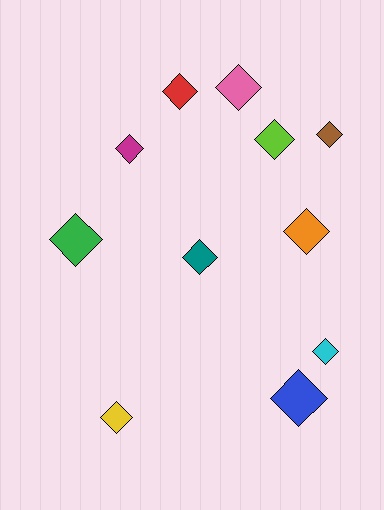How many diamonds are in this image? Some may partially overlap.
There are 11 diamonds.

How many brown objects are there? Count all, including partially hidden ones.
There is 1 brown object.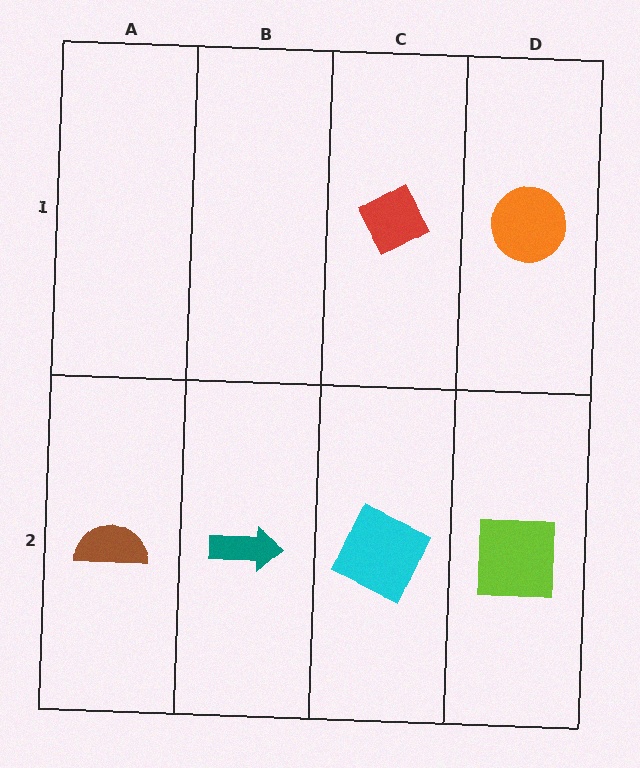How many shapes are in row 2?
4 shapes.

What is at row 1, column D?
An orange circle.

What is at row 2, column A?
A brown semicircle.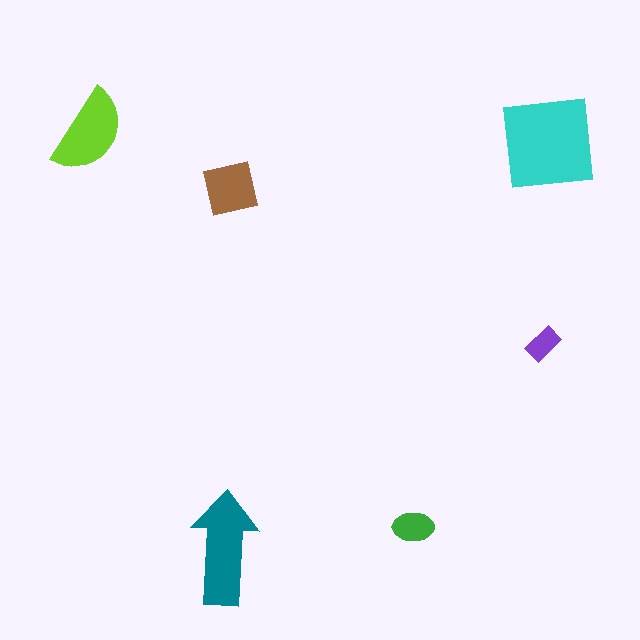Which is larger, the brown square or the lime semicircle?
The lime semicircle.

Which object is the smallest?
The purple rectangle.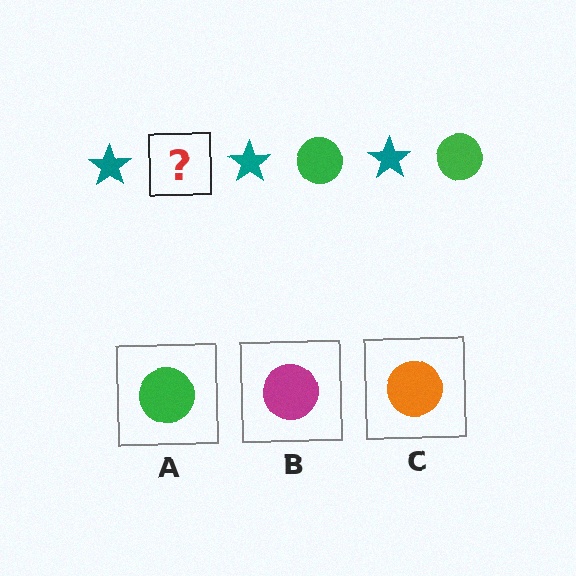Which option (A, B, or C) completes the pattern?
A.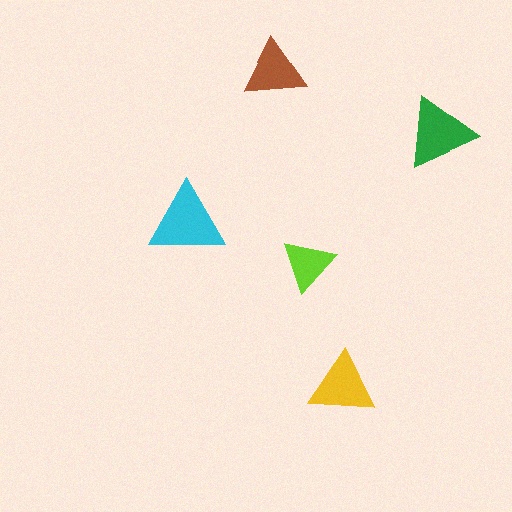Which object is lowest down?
The yellow triangle is bottommost.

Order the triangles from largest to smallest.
the cyan one, the green one, the yellow one, the brown one, the lime one.